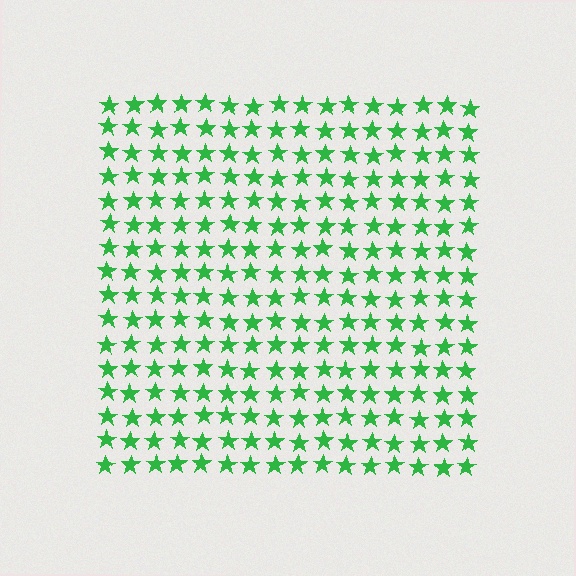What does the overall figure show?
The overall figure shows a square.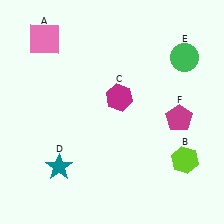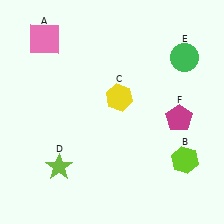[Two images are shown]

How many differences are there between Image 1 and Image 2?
There are 2 differences between the two images.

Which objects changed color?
C changed from magenta to yellow. D changed from teal to lime.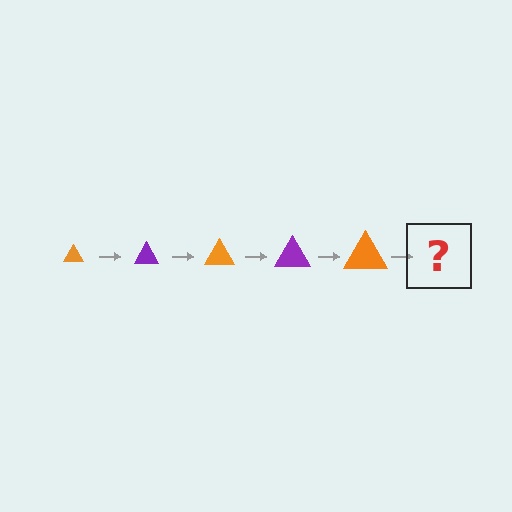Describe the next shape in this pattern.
It should be a purple triangle, larger than the previous one.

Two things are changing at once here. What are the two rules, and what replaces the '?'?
The two rules are that the triangle grows larger each step and the color cycles through orange and purple. The '?' should be a purple triangle, larger than the previous one.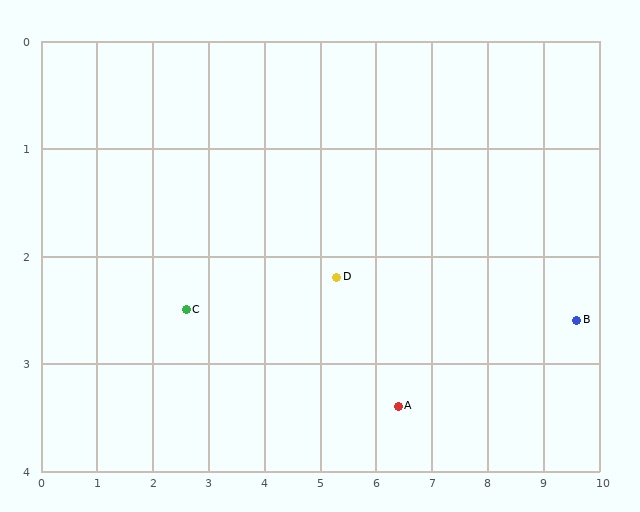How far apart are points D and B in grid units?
Points D and B are about 4.3 grid units apart.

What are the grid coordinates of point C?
Point C is at approximately (2.6, 2.5).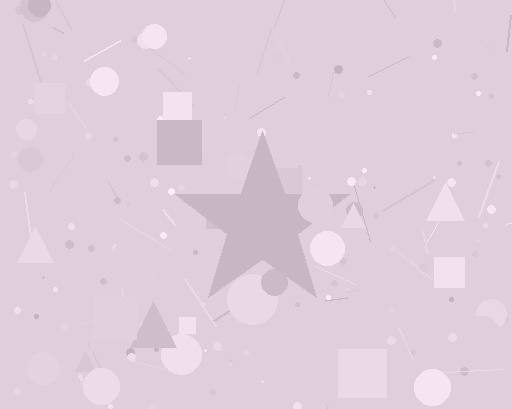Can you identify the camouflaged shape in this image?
The camouflaged shape is a star.